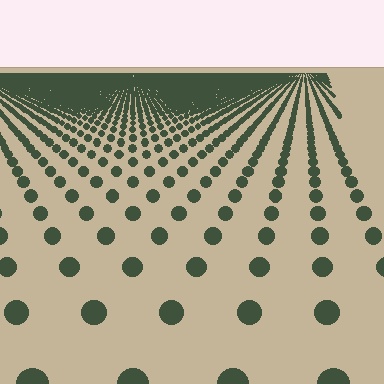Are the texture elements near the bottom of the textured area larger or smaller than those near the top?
Larger. Near the bottom, elements are closer to the viewer and appear at a bigger on-screen size.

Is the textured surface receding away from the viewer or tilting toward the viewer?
The surface is receding away from the viewer. Texture elements get smaller and denser toward the top.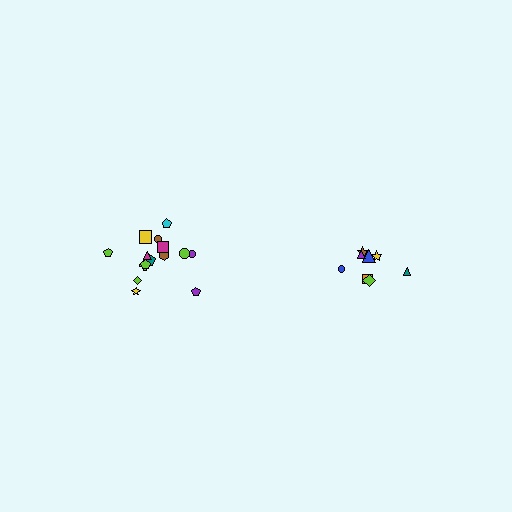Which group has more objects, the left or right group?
The left group.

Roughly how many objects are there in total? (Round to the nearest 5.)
Roughly 25 objects in total.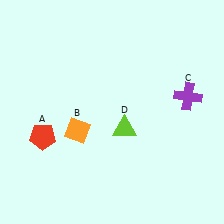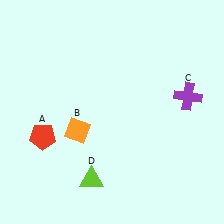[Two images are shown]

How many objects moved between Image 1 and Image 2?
1 object moved between the two images.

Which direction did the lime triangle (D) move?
The lime triangle (D) moved down.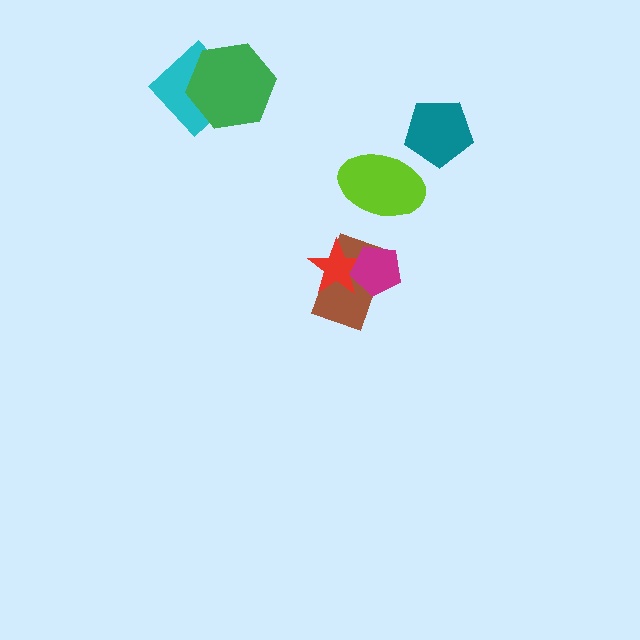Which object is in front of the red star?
The magenta pentagon is in front of the red star.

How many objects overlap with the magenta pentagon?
2 objects overlap with the magenta pentagon.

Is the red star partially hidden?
Yes, it is partially covered by another shape.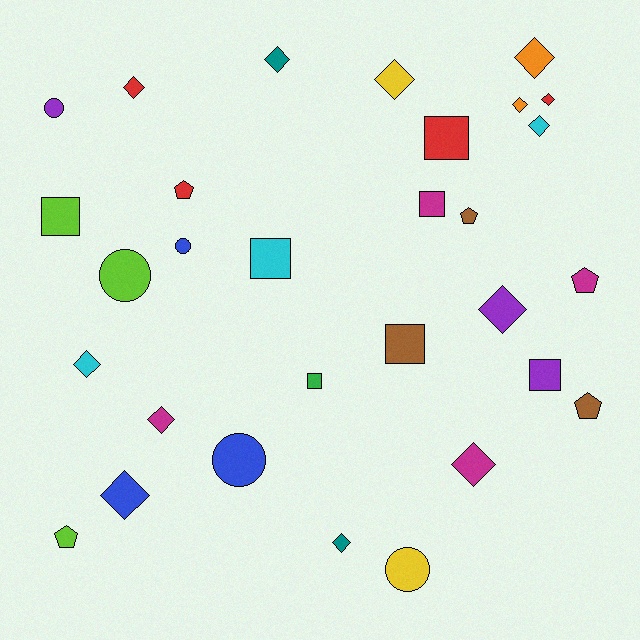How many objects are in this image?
There are 30 objects.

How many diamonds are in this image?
There are 13 diamonds.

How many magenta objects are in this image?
There are 4 magenta objects.